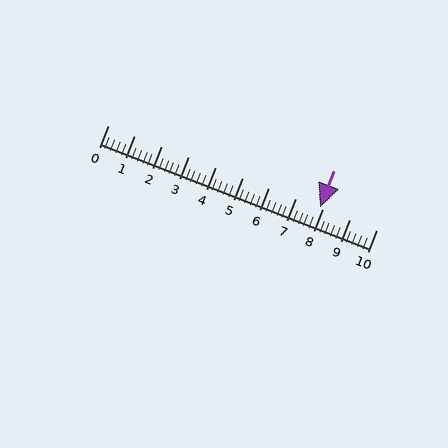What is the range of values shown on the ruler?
The ruler shows values from 0 to 10.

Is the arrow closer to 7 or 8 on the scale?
The arrow is closer to 8.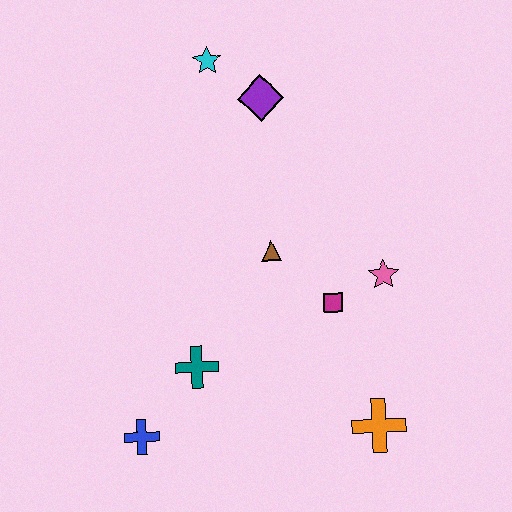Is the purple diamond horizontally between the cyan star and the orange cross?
Yes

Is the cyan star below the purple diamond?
No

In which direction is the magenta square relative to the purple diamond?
The magenta square is below the purple diamond.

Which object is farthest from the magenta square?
The cyan star is farthest from the magenta square.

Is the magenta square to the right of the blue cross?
Yes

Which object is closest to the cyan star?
The purple diamond is closest to the cyan star.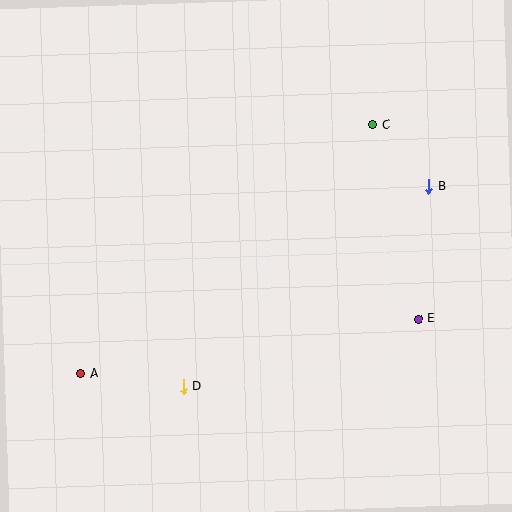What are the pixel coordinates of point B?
Point B is at (428, 186).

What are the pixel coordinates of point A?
Point A is at (81, 374).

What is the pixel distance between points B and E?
The distance between B and E is 133 pixels.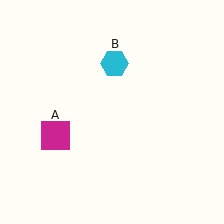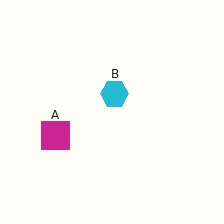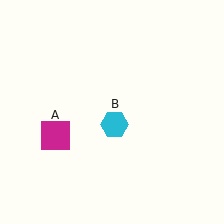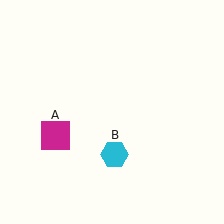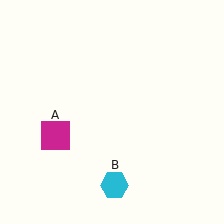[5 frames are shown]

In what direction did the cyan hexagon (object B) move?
The cyan hexagon (object B) moved down.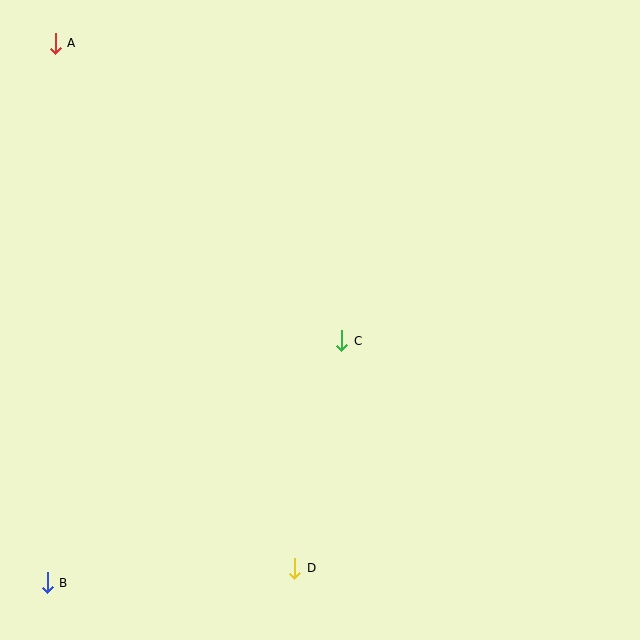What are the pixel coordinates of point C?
Point C is at (341, 341).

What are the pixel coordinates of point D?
Point D is at (295, 568).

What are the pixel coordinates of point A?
Point A is at (55, 43).